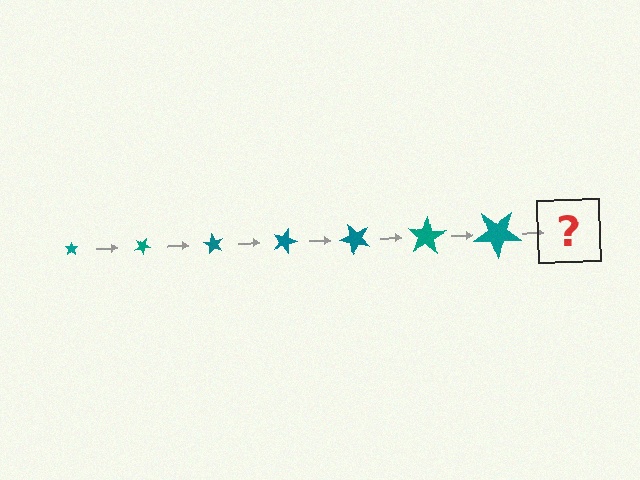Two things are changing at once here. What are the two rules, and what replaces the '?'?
The two rules are that the star grows larger each step and it rotates 30 degrees each step. The '?' should be a star, larger than the previous one and rotated 210 degrees from the start.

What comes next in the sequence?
The next element should be a star, larger than the previous one and rotated 210 degrees from the start.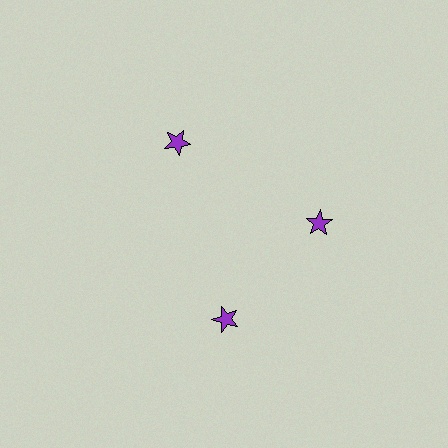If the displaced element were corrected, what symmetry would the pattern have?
It would have 3-fold rotational symmetry — the pattern would map onto itself every 120 degrees.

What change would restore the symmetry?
The symmetry would be restored by rotating it back into even spacing with its neighbors so that all 3 stars sit at equal angles and equal distance from the center.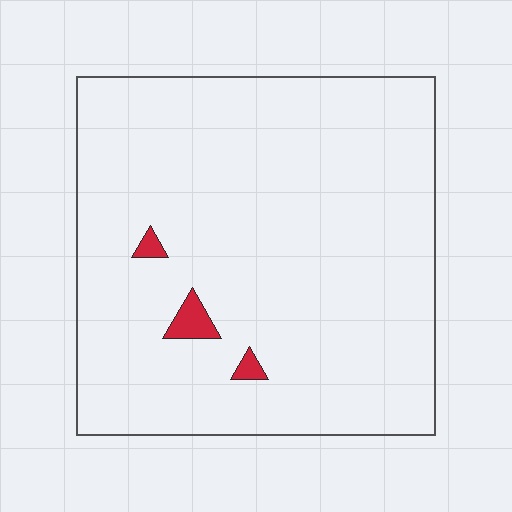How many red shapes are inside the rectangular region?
3.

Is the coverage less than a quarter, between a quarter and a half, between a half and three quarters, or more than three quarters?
Less than a quarter.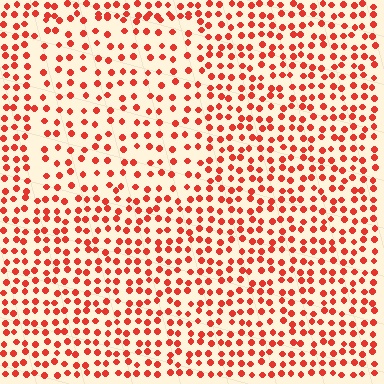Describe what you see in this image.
The image contains small red elements arranged at two different densities. A rectangle-shaped region is visible where the elements are less densely packed than the surrounding area.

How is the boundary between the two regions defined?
The boundary is defined by a change in element density (approximately 1.6x ratio). All elements are the same color, size, and shape.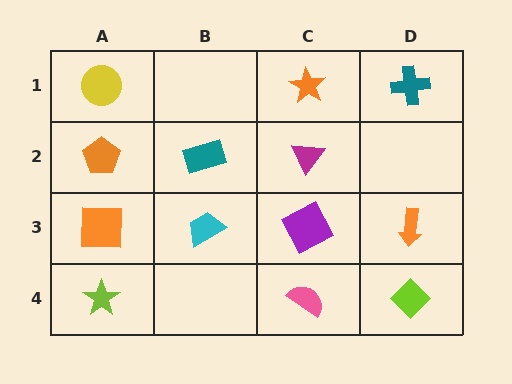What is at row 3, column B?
A cyan trapezoid.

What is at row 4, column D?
A lime diamond.